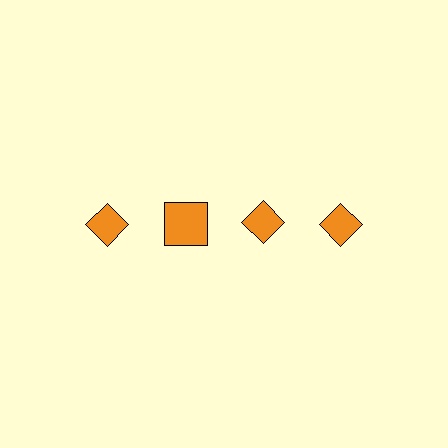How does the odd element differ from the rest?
It has a different shape: square instead of diamond.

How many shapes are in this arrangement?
There are 4 shapes arranged in a grid pattern.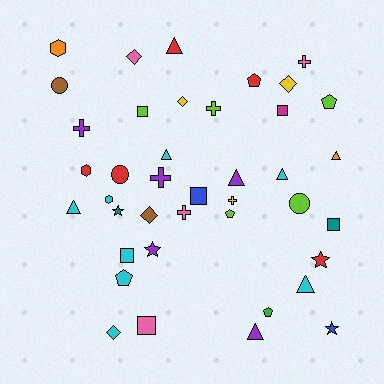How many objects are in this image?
There are 40 objects.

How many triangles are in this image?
There are 8 triangles.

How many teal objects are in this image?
There are 2 teal objects.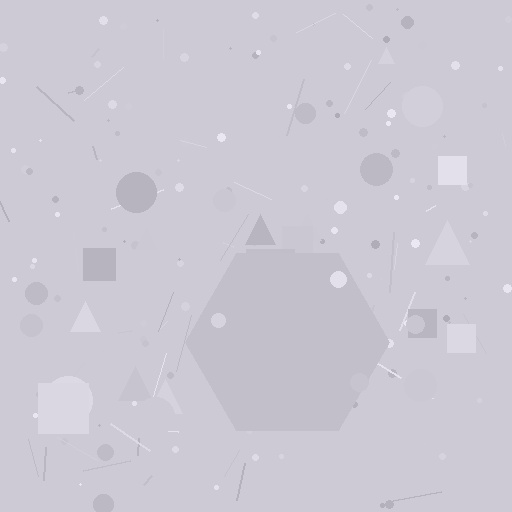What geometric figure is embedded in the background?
A hexagon is embedded in the background.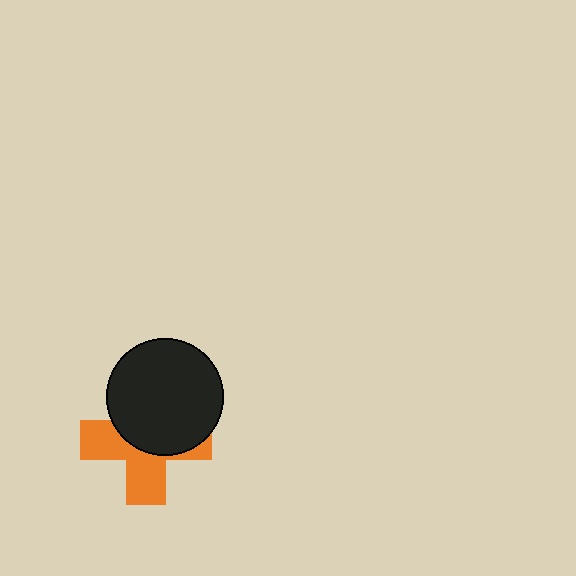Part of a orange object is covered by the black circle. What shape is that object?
It is a cross.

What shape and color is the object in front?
The object in front is a black circle.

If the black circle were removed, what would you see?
You would see the complete orange cross.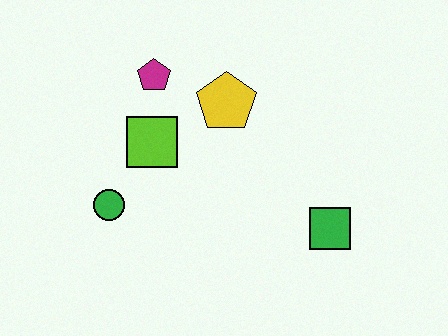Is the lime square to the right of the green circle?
Yes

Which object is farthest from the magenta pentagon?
The green square is farthest from the magenta pentagon.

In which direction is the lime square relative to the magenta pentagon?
The lime square is below the magenta pentagon.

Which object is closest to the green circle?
The lime square is closest to the green circle.